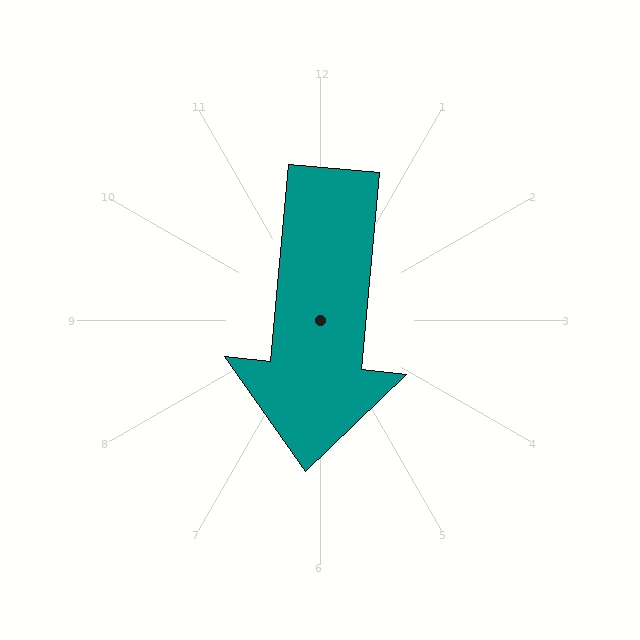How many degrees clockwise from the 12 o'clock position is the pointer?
Approximately 185 degrees.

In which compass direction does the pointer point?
South.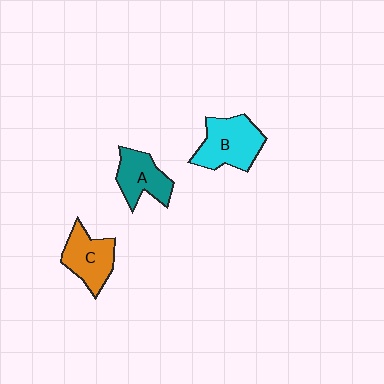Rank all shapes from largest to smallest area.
From largest to smallest: B (cyan), C (orange), A (teal).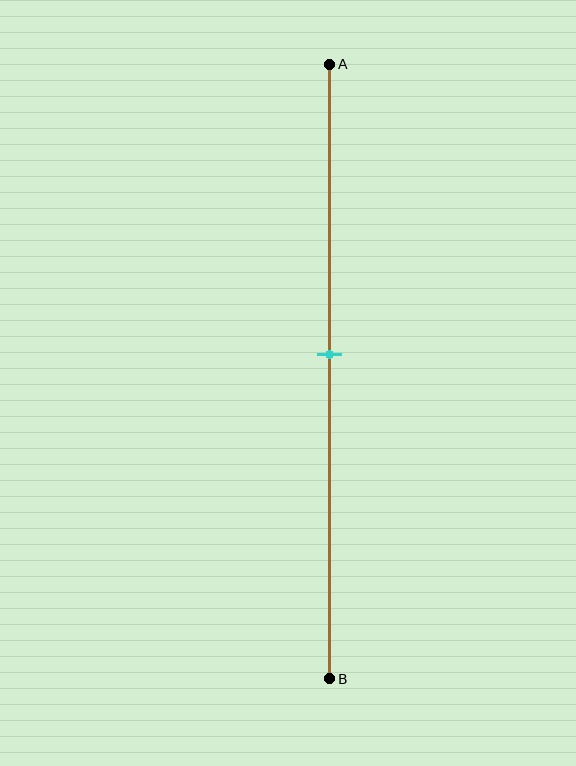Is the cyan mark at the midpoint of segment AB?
Yes, the mark is approximately at the midpoint.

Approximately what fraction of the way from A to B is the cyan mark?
The cyan mark is approximately 45% of the way from A to B.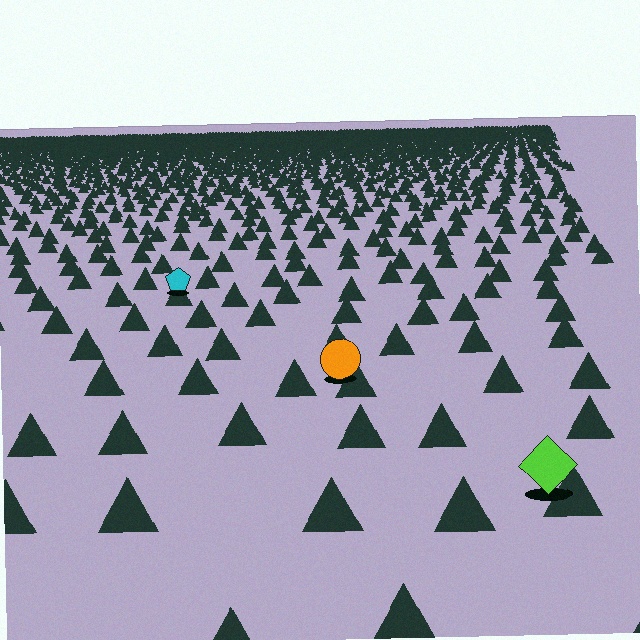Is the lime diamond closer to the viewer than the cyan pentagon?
Yes. The lime diamond is closer — you can tell from the texture gradient: the ground texture is coarser near it.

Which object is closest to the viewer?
The lime diamond is closest. The texture marks near it are larger and more spread out.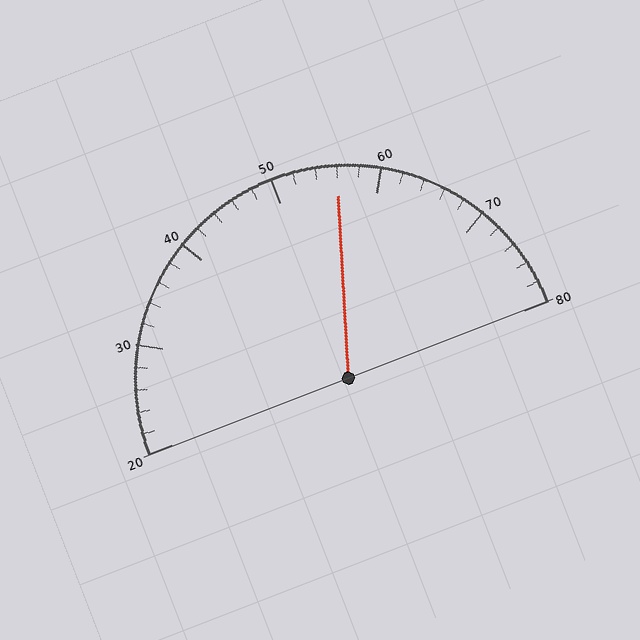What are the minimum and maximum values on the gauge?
The gauge ranges from 20 to 80.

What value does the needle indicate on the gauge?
The needle indicates approximately 56.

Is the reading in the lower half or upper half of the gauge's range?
The reading is in the upper half of the range (20 to 80).